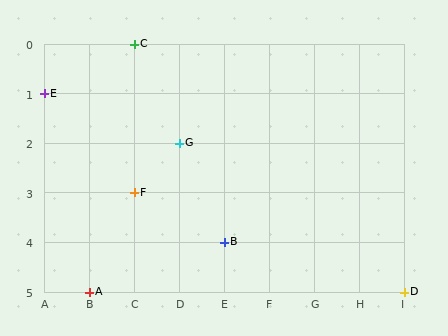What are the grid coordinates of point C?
Point C is at grid coordinates (C, 0).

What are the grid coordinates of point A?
Point A is at grid coordinates (B, 5).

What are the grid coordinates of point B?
Point B is at grid coordinates (E, 4).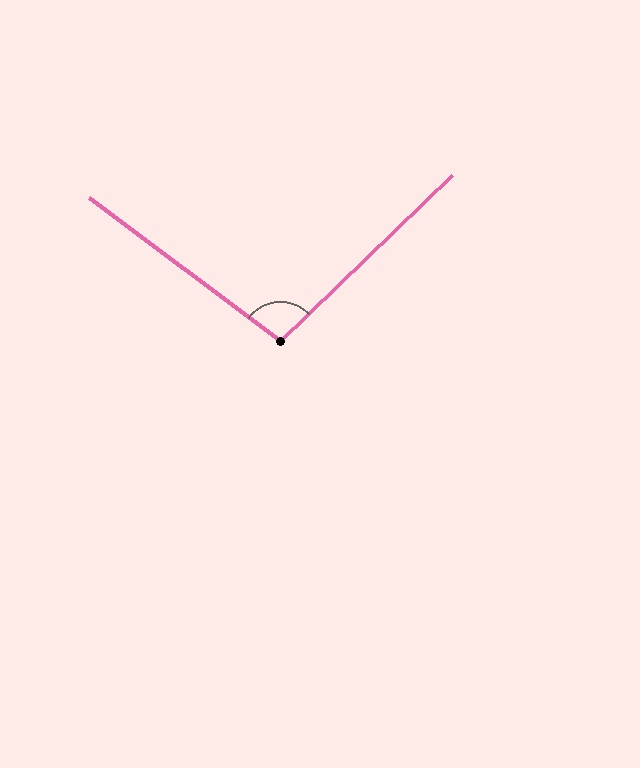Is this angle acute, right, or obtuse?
It is obtuse.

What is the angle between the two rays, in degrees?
Approximately 99 degrees.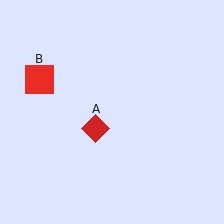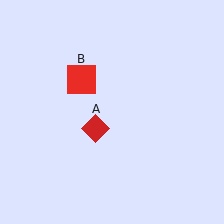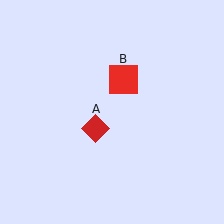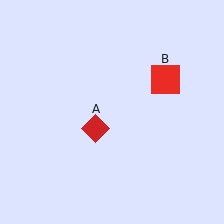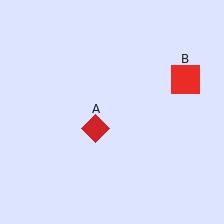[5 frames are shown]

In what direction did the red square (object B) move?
The red square (object B) moved right.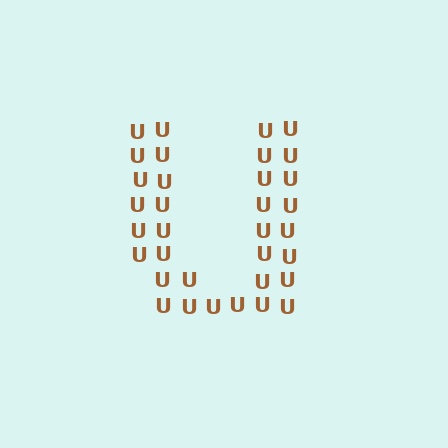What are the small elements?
The small elements are letter U's.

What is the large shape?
The large shape is the letter U.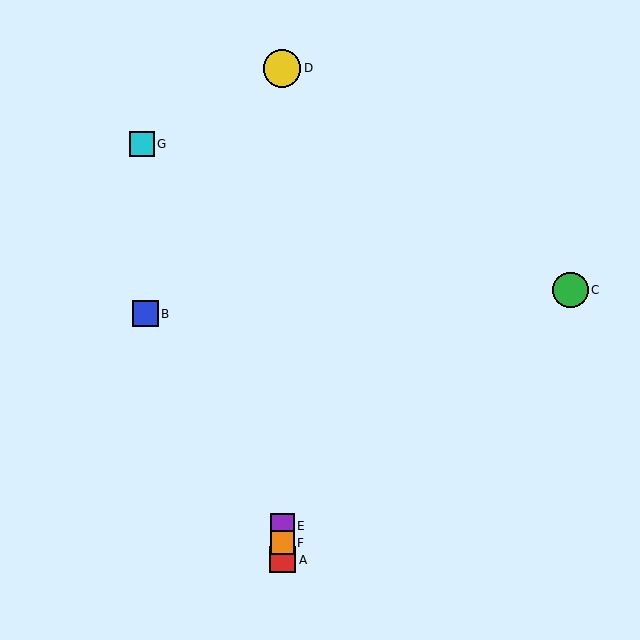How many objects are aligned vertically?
4 objects (A, D, E, F) are aligned vertically.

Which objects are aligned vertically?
Objects A, D, E, F are aligned vertically.